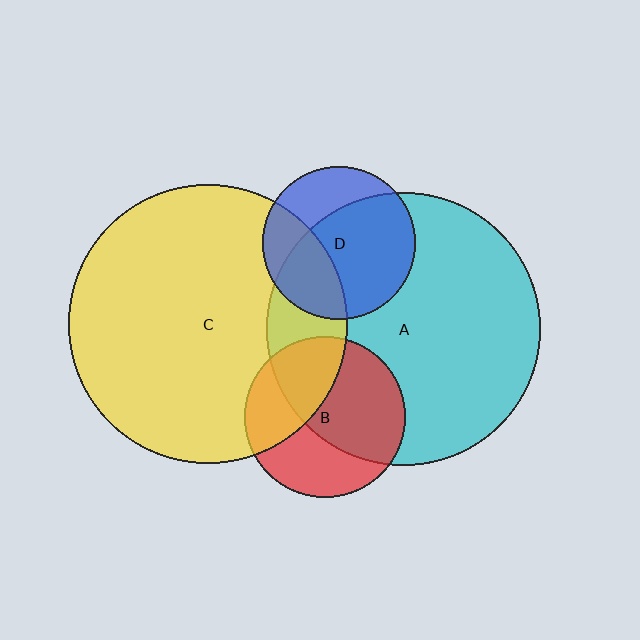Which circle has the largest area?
Circle C (yellow).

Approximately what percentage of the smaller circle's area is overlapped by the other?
Approximately 35%.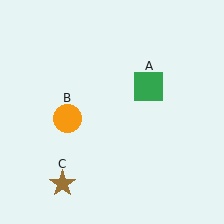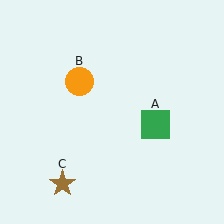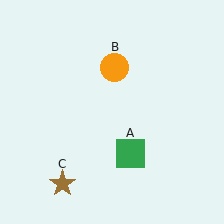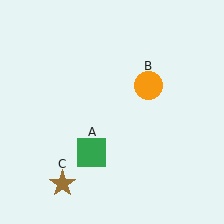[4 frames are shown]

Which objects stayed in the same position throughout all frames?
Brown star (object C) remained stationary.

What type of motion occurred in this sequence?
The green square (object A), orange circle (object B) rotated clockwise around the center of the scene.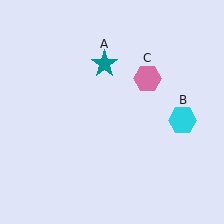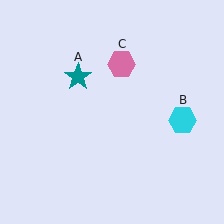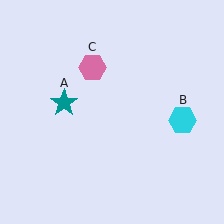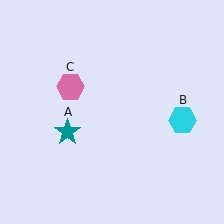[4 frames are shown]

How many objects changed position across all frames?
2 objects changed position: teal star (object A), pink hexagon (object C).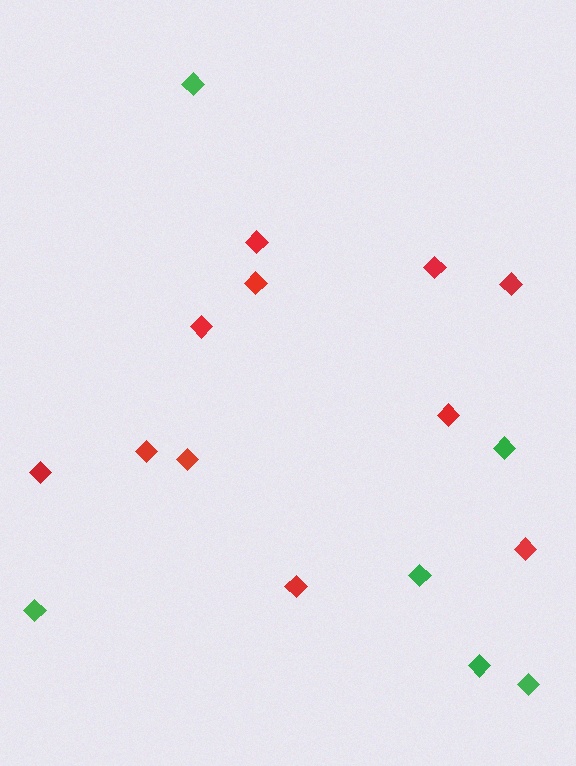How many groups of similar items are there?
There are 2 groups: one group of green diamonds (6) and one group of red diamonds (11).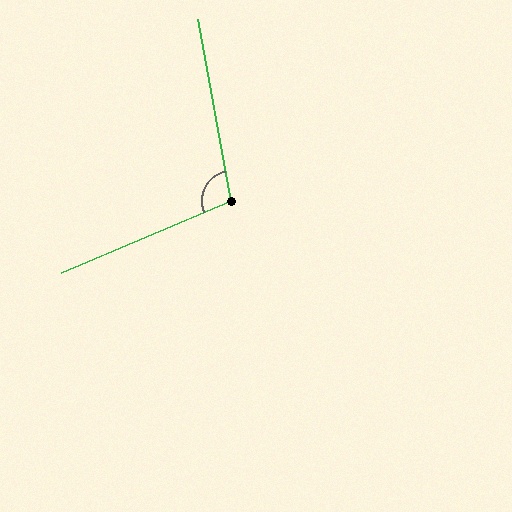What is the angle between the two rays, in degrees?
Approximately 103 degrees.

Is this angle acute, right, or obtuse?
It is obtuse.